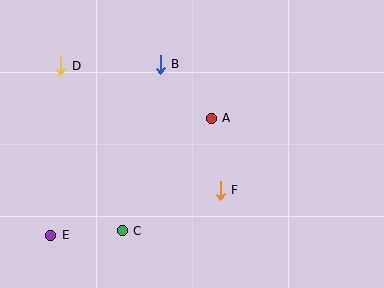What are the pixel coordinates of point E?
Point E is at (51, 235).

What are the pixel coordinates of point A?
Point A is at (211, 118).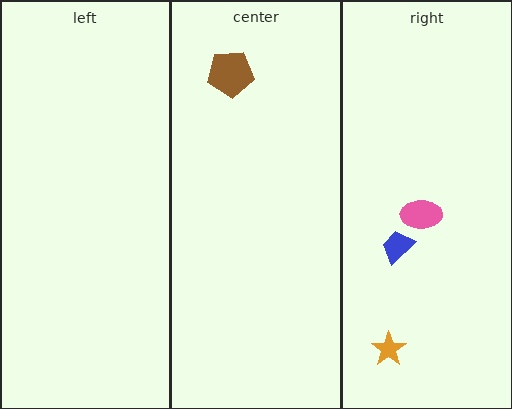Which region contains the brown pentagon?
The center region.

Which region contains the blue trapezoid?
The right region.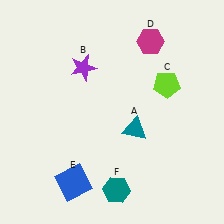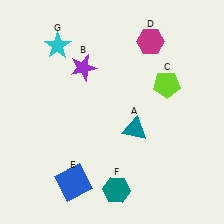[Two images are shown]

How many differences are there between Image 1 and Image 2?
There is 1 difference between the two images.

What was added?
A cyan star (G) was added in Image 2.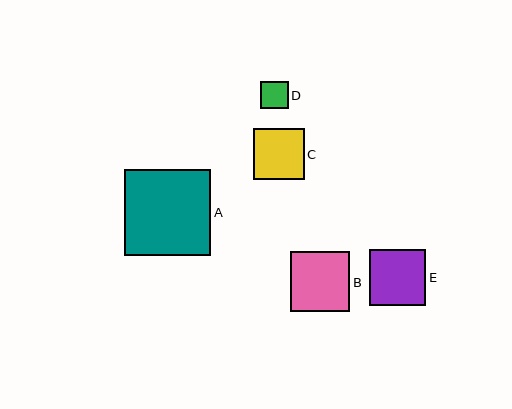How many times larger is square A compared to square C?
Square A is approximately 1.7 times the size of square C.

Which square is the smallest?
Square D is the smallest with a size of approximately 27 pixels.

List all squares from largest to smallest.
From largest to smallest: A, B, E, C, D.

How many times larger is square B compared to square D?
Square B is approximately 2.2 times the size of square D.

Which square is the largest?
Square A is the largest with a size of approximately 86 pixels.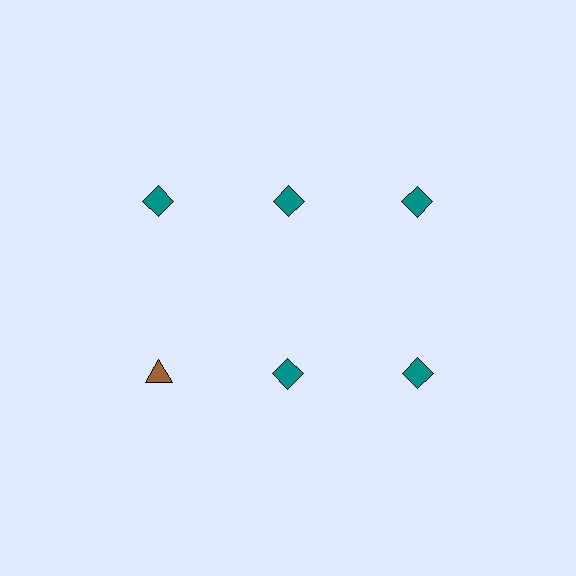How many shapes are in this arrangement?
There are 6 shapes arranged in a grid pattern.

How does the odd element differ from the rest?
It differs in both color (brown instead of teal) and shape (triangle instead of diamond).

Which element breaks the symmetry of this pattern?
The brown triangle in the second row, leftmost column breaks the symmetry. All other shapes are teal diamonds.